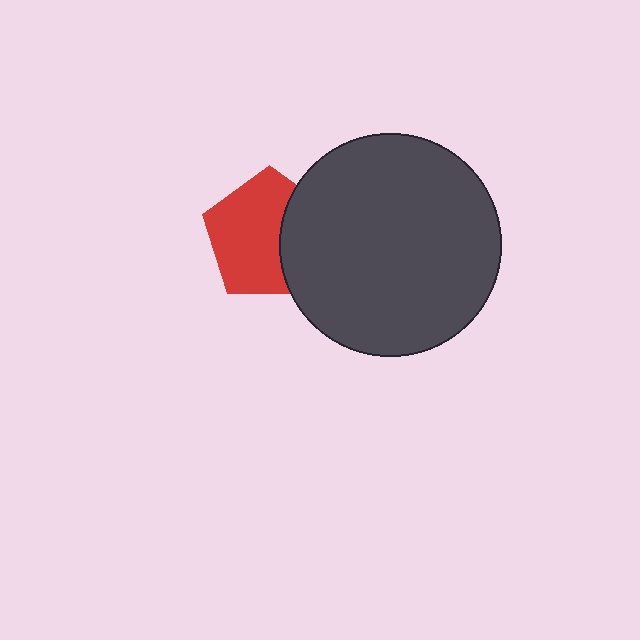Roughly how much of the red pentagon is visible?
About half of it is visible (roughly 65%).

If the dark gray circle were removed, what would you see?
You would see the complete red pentagon.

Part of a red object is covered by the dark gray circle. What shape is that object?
It is a pentagon.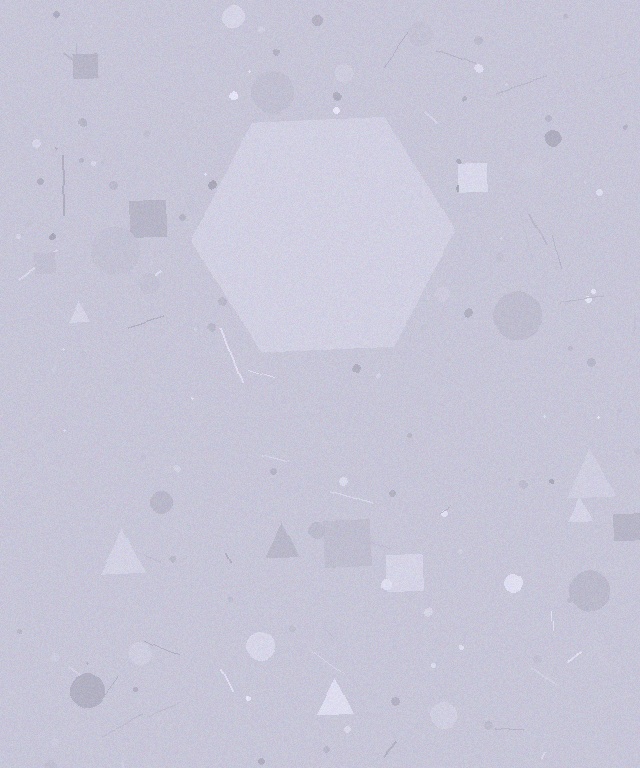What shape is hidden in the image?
A hexagon is hidden in the image.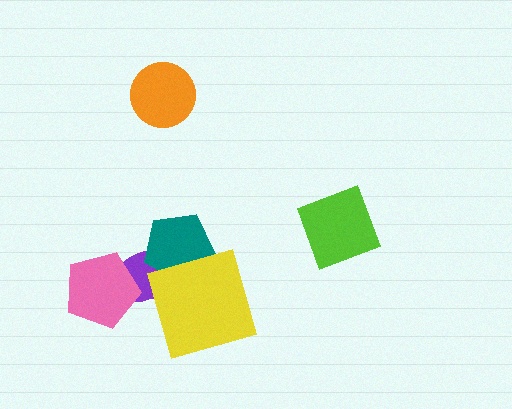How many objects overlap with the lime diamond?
0 objects overlap with the lime diamond.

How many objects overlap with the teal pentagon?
2 objects overlap with the teal pentagon.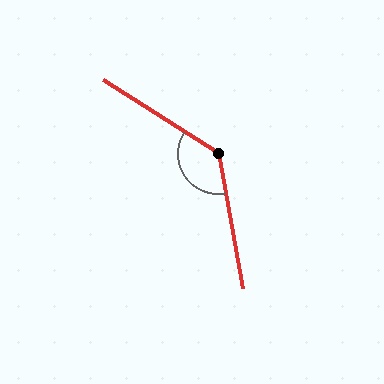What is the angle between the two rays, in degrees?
Approximately 133 degrees.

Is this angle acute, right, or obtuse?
It is obtuse.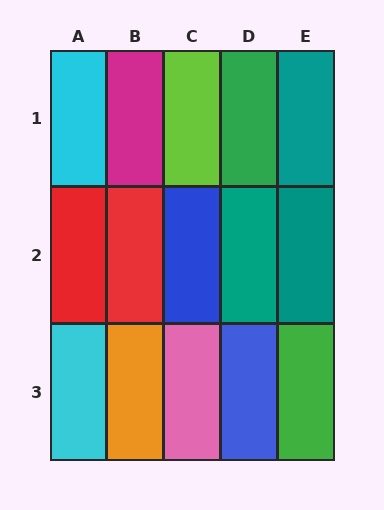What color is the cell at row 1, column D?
Green.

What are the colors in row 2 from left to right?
Red, red, blue, teal, teal.